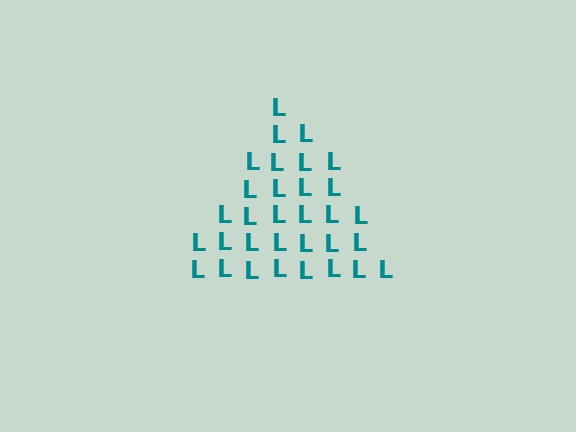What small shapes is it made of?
It is made of small letter L's.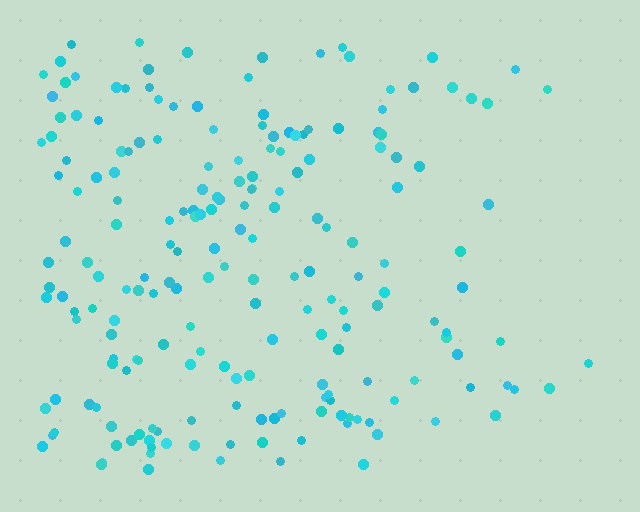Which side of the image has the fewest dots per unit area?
The right.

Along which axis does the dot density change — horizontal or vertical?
Horizontal.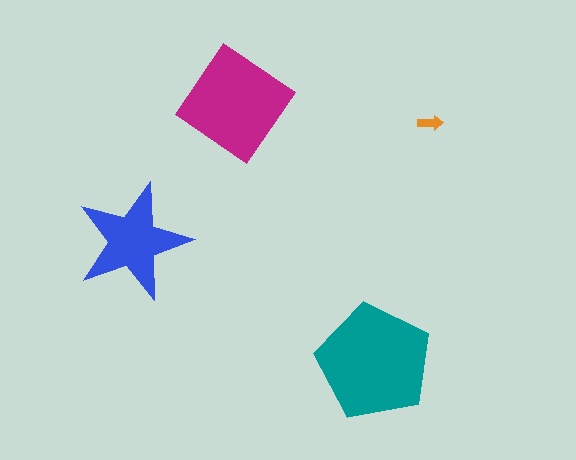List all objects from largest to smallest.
The teal pentagon, the magenta diamond, the blue star, the orange arrow.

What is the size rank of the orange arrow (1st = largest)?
4th.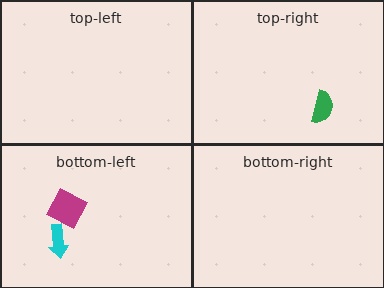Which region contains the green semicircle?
The top-right region.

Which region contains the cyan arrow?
The bottom-left region.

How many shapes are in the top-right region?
1.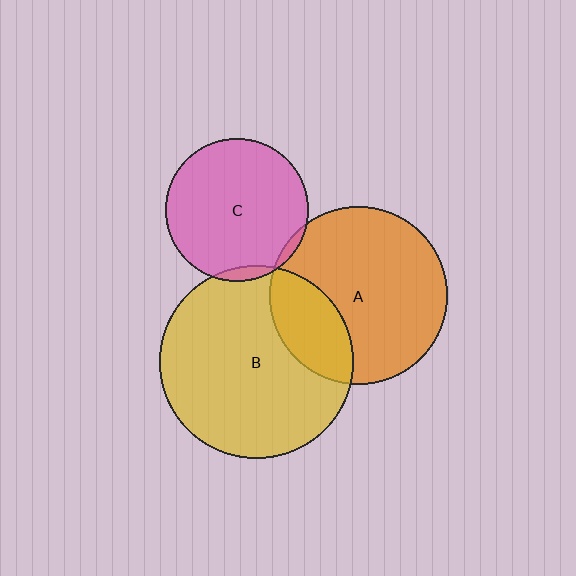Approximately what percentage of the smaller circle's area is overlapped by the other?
Approximately 5%.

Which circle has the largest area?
Circle B (yellow).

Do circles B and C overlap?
Yes.